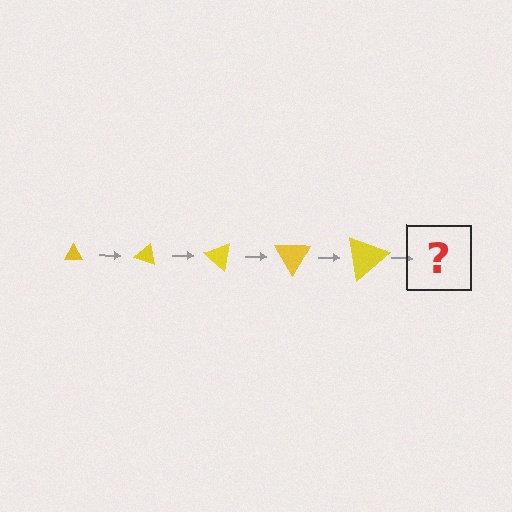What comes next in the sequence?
The next element should be a triangle, larger than the previous one and rotated 100 degrees from the start.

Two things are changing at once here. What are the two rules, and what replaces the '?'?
The two rules are that the triangle grows larger each step and it rotates 20 degrees each step. The '?' should be a triangle, larger than the previous one and rotated 100 degrees from the start.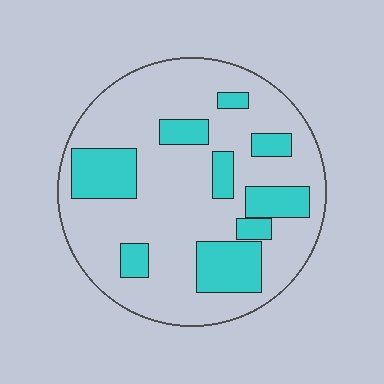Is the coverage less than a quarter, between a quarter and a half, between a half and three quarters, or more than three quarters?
Between a quarter and a half.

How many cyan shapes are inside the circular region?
9.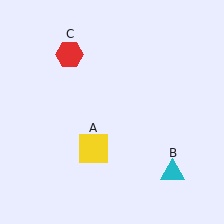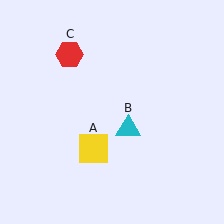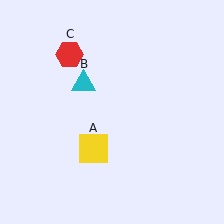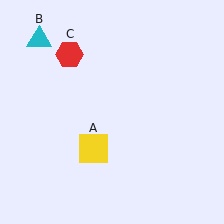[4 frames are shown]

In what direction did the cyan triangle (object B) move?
The cyan triangle (object B) moved up and to the left.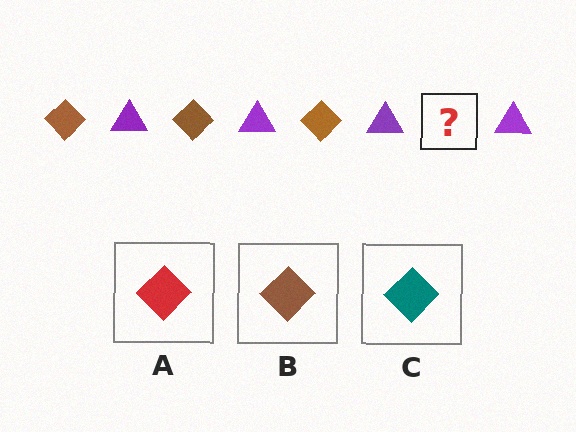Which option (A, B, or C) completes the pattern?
B.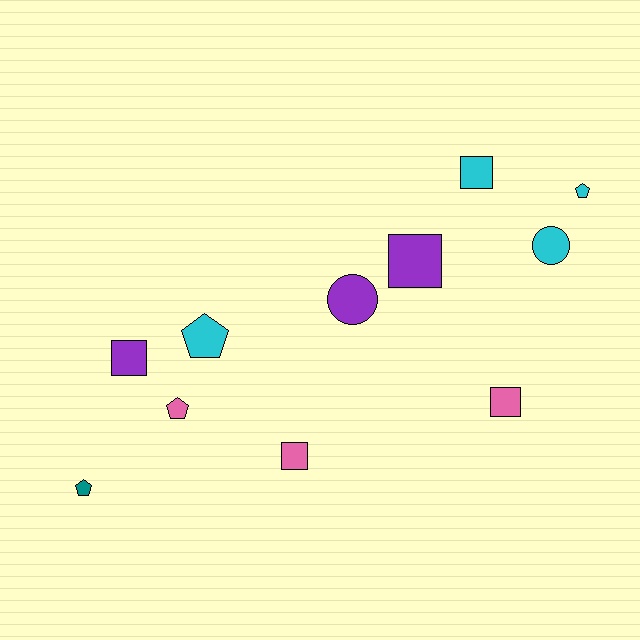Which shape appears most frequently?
Square, with 5 objects.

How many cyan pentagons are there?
There are 2 cyan pentagons.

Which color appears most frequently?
Cyan, with 4 objects.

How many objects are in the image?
There are 11 objects.